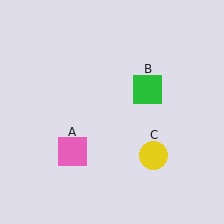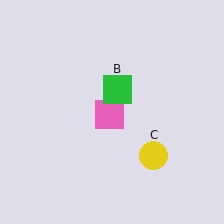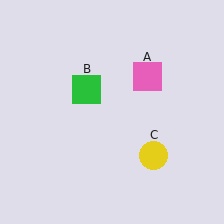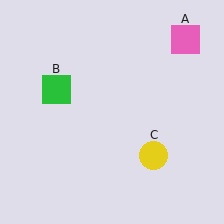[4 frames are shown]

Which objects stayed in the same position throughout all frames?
Yellow circle (object C) remained stationary.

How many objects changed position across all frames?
2 objects changed position: pink square (object A), green square (object B).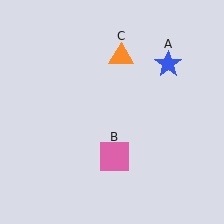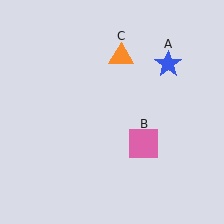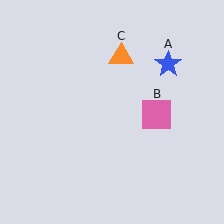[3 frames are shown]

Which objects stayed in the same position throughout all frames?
Blue star (object A) and orange triangle (object C) remained stationary.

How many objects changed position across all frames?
1 object changed position: pink square (object B).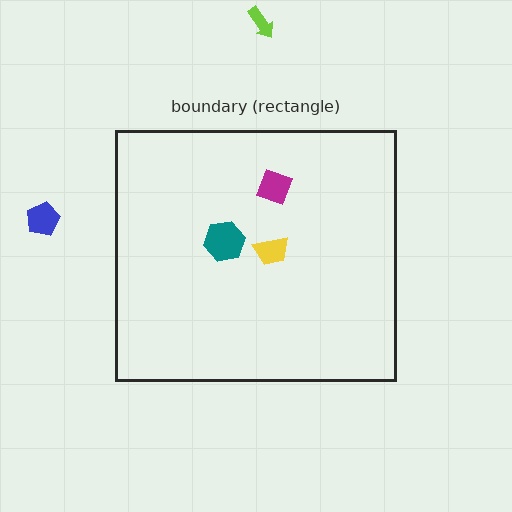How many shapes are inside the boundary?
3 inside, 2 outside.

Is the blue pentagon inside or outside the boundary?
Outside.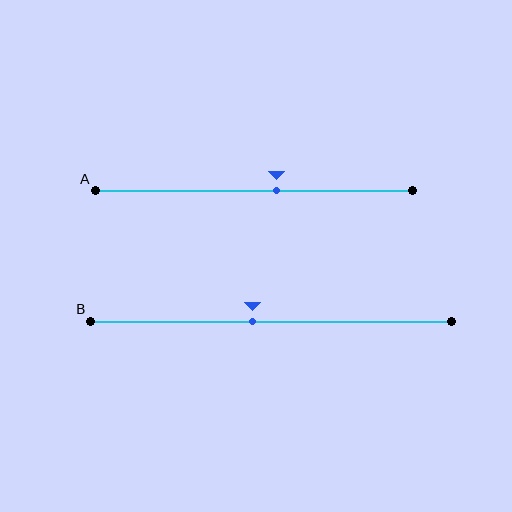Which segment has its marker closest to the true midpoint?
Segment B has its marker closest to the true midpoint.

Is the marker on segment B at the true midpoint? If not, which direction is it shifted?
No, the marker on segment B is shifted to the left by about 5% of the segment length.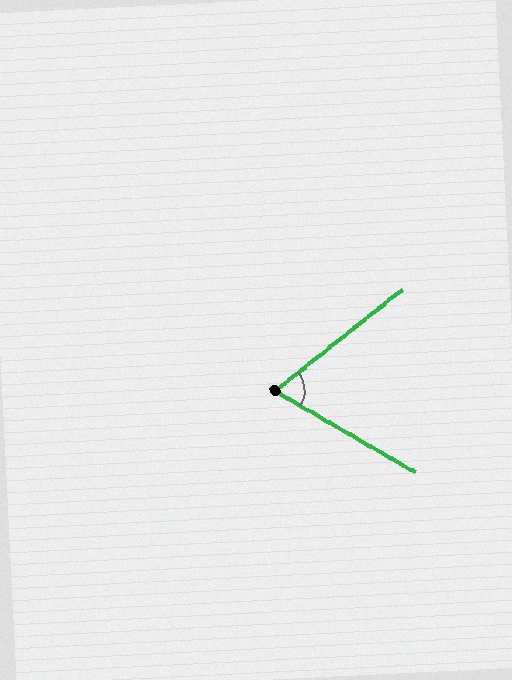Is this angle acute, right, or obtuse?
It is acute.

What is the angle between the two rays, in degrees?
Approximately 69 degrees.